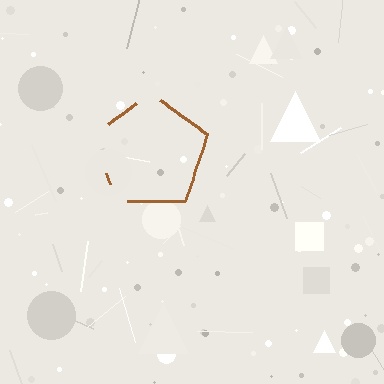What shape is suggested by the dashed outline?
The dashed outline suggests a pentagon.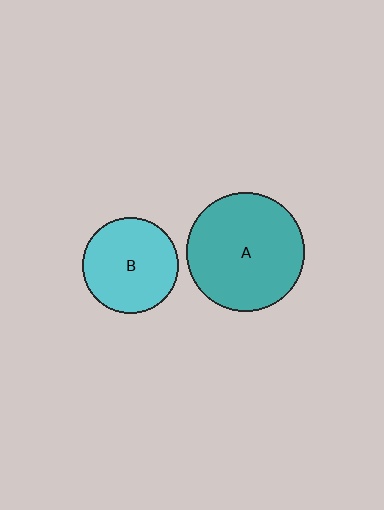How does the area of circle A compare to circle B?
Approximately 1.5 times.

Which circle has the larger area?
Circle A (teal).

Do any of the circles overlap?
No, none of the circles overlap.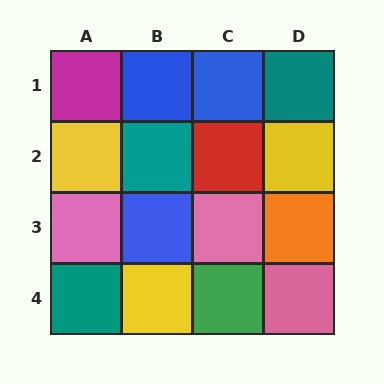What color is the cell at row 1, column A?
Magenta.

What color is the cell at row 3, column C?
Pink.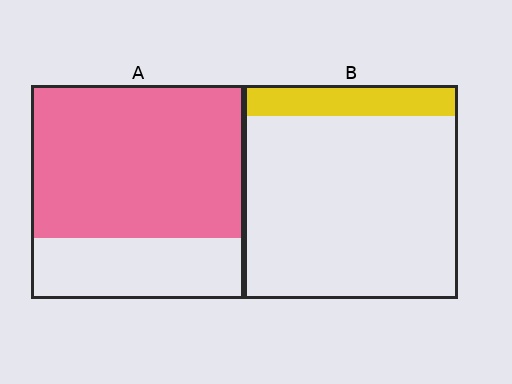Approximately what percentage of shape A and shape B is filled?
A is approximately 70% and B is approximately 15%.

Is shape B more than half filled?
No.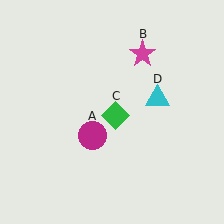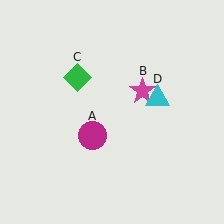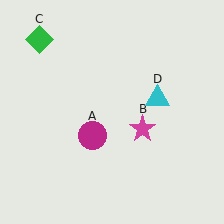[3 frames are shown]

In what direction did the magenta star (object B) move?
The magenta star (object B) moved down.